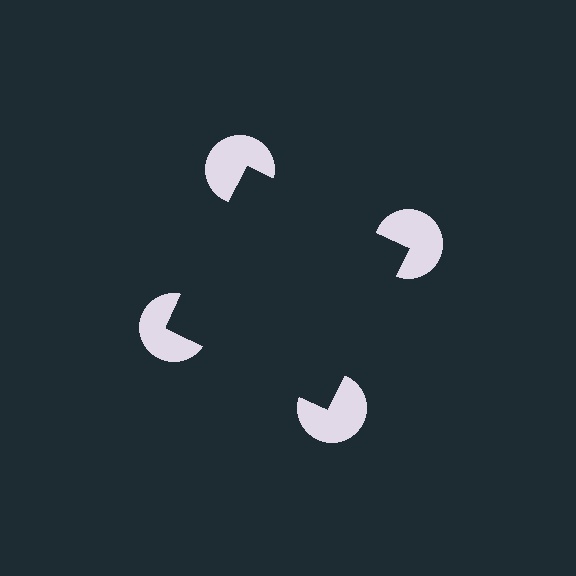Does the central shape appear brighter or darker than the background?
It typically appears slightly darker than the background, even though no actual brightness change is drawn.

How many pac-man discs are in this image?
There are 4 — one at each vertex of the illusory square.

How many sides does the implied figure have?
4 sides.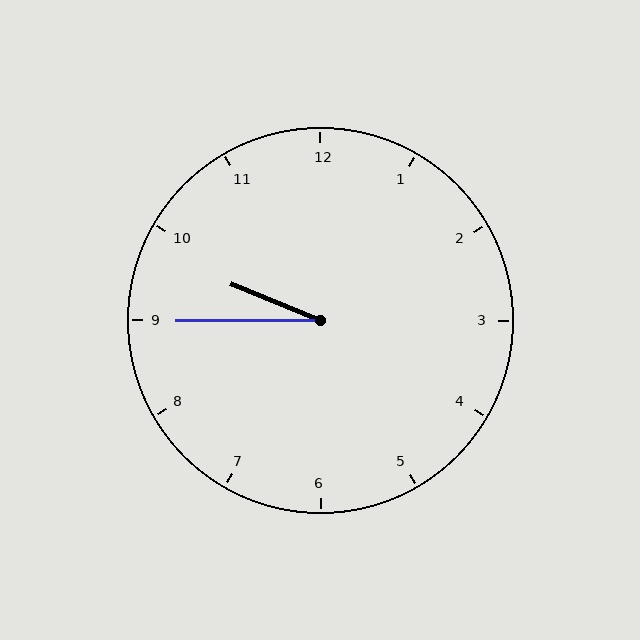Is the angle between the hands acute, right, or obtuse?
It is acute.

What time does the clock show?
9:45.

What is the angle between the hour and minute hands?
Approximately 22 degrees.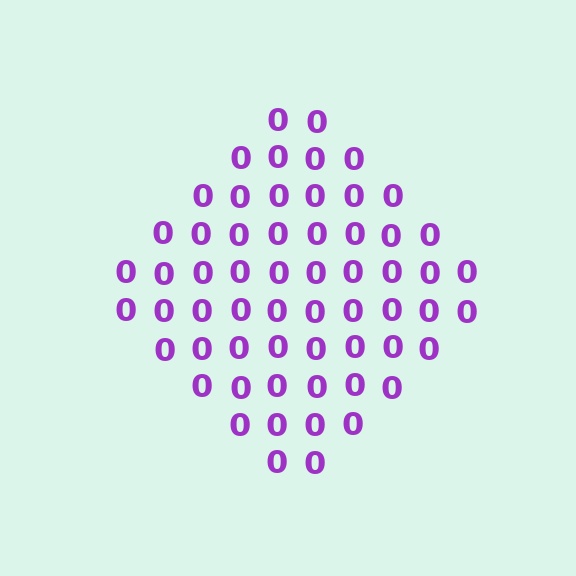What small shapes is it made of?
It is made of small digit 0's.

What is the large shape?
The large shape is a diamond.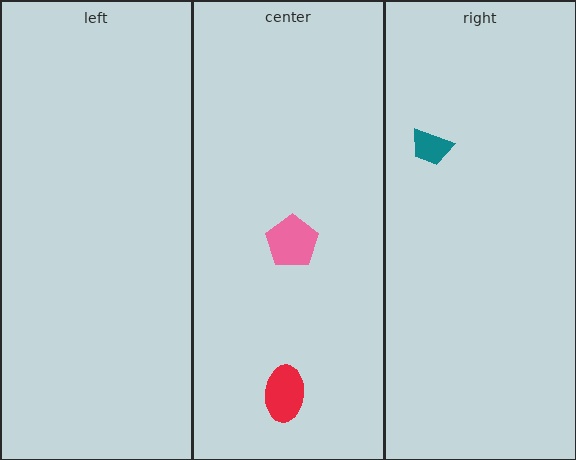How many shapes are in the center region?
2.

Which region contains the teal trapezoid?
The right region.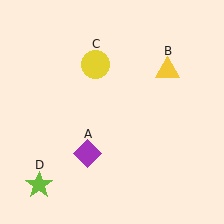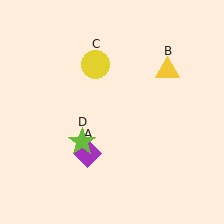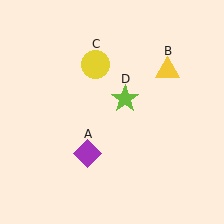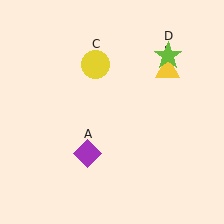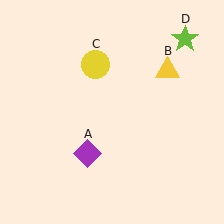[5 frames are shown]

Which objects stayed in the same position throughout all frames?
Purple diamond (object A) and yellow triangle (object B) and yellow circle (object C) remained stationary.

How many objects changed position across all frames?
1 object changed position: lime star (object D).